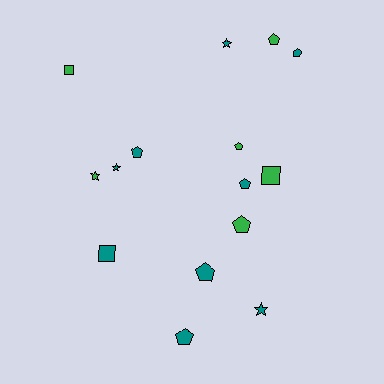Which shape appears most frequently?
Pentagon, with 8 objects.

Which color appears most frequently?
Teal, with 9 objects.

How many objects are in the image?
There are 15 objects.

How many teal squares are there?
There is 1 teal square.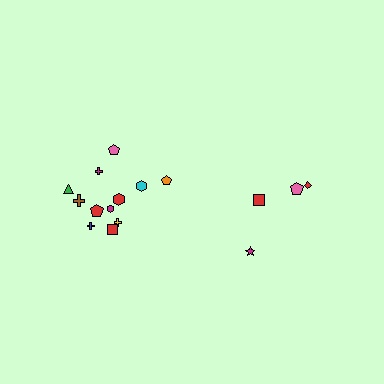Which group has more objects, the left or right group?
The left group.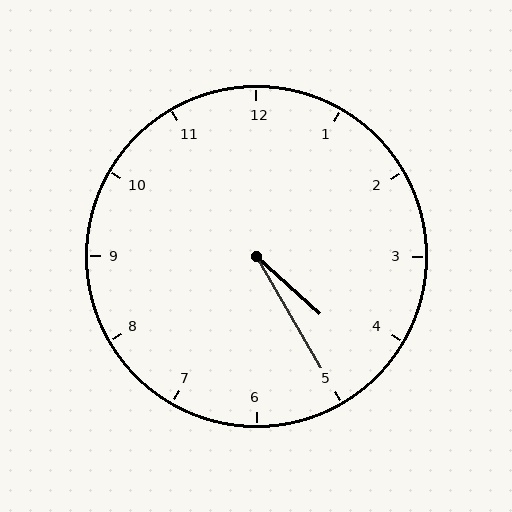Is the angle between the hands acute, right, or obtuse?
It is acute.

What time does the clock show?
4:25.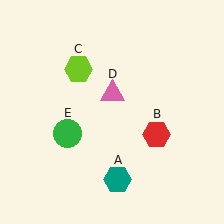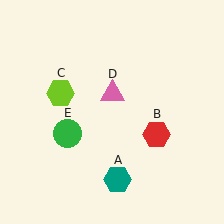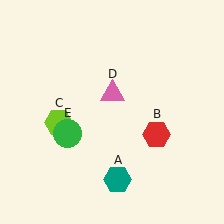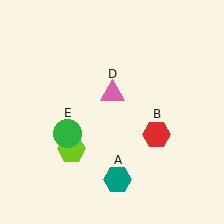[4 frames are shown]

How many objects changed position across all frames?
1 object changed position: lime hexagon (object C).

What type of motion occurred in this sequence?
The lime hexagon (object C) rotated counterclockwise around the center of the scene.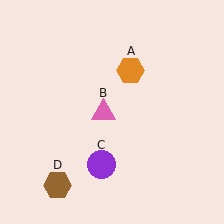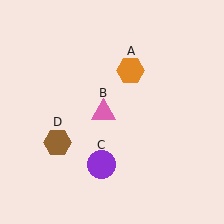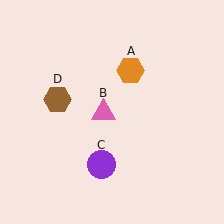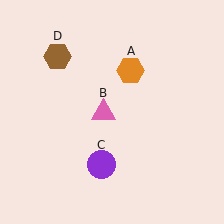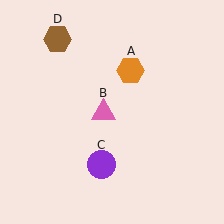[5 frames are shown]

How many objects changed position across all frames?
1 object changed position: brown hexagon (object D).